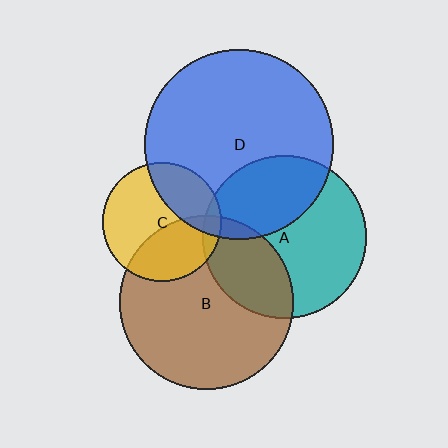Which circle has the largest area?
Circle D (blue).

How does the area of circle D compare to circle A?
Approximately 1.3 times.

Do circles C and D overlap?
Yes.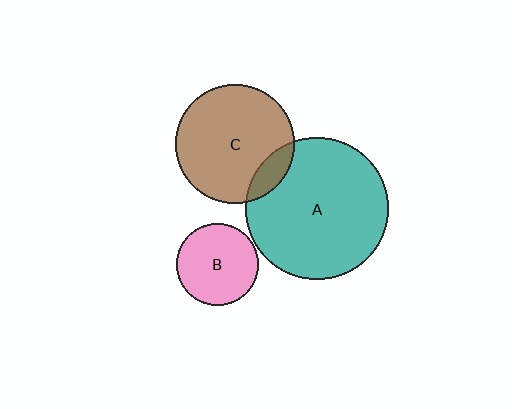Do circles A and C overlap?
Yes.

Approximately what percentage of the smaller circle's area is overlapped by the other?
Approximately 15%.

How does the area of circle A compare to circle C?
Approximately 1.4 times.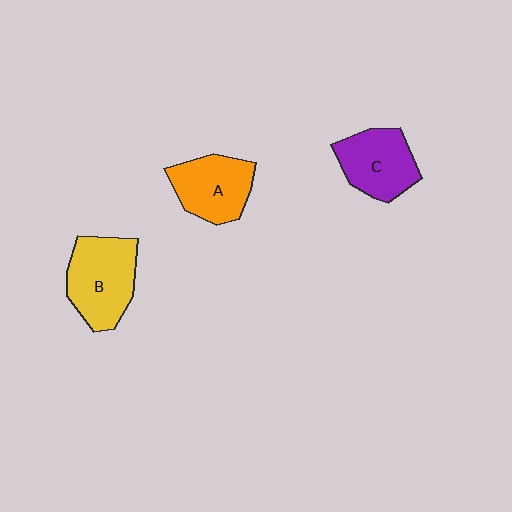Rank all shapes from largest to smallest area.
From largest to smallest: B (yellow), C (purple), A (orange).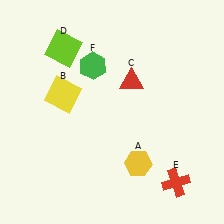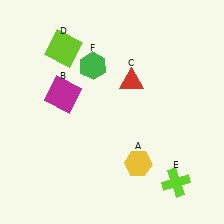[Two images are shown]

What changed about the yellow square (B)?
In Image 1, B is yellow. In Image 2, it changed to magenta.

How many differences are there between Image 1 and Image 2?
There are 2 differences between the two images.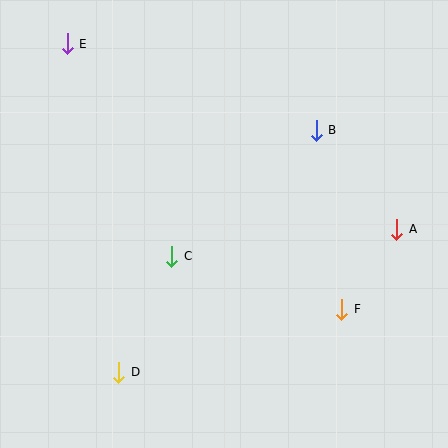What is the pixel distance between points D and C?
The distance between D and C is 128 pixels.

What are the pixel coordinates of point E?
Point E is at (67, 44).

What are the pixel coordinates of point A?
Point A is at (397, 229).